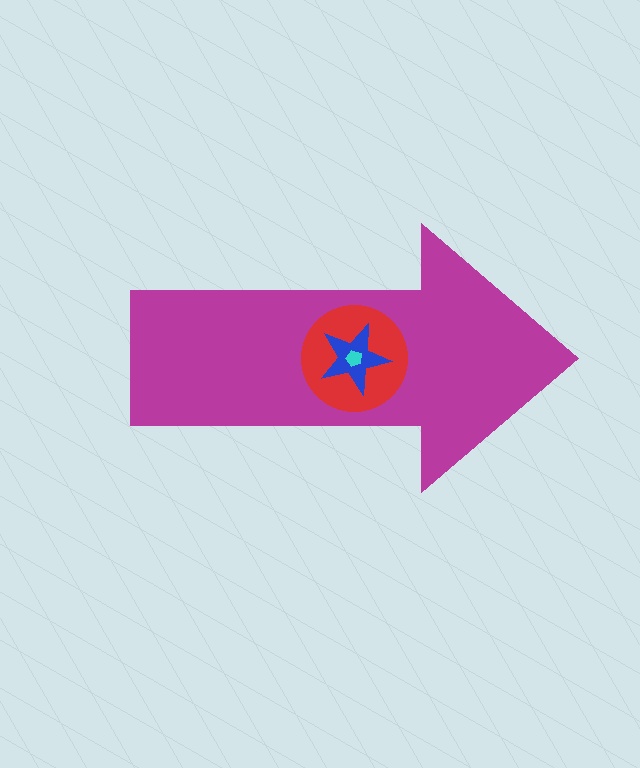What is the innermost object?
The cyan pentagon.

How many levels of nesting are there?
4.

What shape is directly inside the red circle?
The blue star.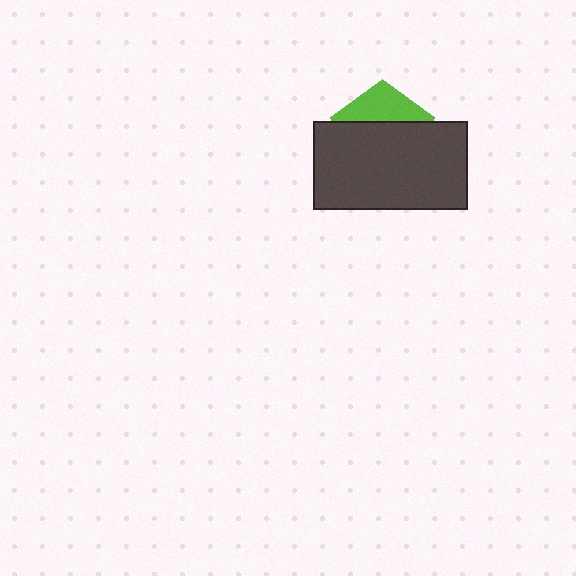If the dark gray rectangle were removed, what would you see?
You would see the complete lime pentagon.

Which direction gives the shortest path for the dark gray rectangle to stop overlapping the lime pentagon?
Moving down gives the shortest separation.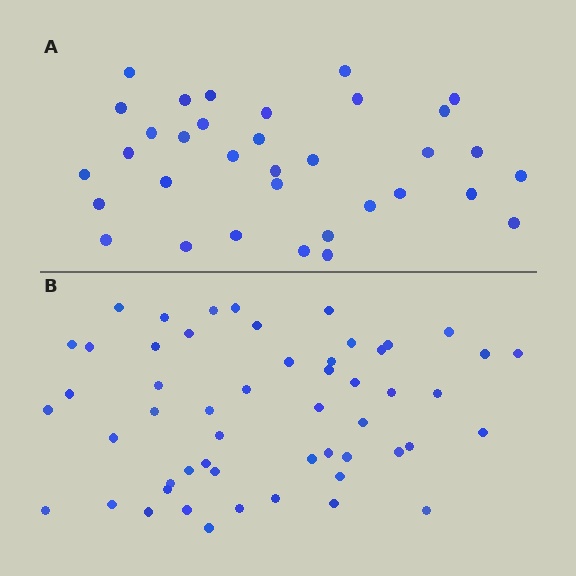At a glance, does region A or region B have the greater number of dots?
Region B (the bottom region) has more dots.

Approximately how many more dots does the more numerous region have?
Region B has approximately 20 more dots than region A.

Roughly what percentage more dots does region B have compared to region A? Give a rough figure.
About 55% more.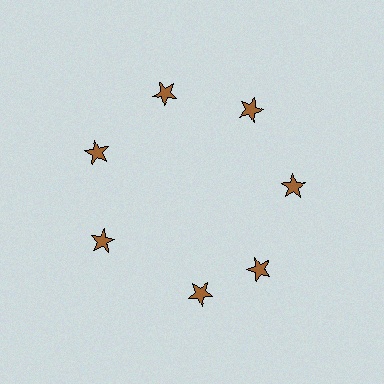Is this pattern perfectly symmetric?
No. The 7 brown stars are arranged in a ring, but one element near the 6 o'clock position is rotated out of alignment along the ring, breaking the 7-fold rotational symmetry.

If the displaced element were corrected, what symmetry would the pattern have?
It would have 7-fold rotational symmetry — the pattern would map onto itself every 51 degrees.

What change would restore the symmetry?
The symmetry would be restored by rotating it back into even spacing with its neighbors so that all 7 stars sit at equal angles and equal distance from the center.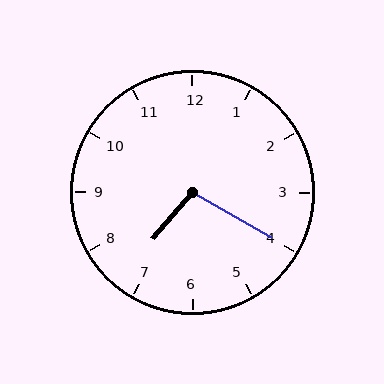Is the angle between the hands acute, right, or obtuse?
It is obtuse.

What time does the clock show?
7:20.